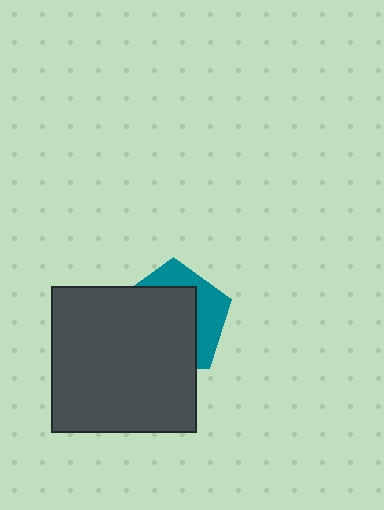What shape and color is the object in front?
The object in front is a dark gray square.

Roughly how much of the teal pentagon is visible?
A small part of it is visible (roughly 34%).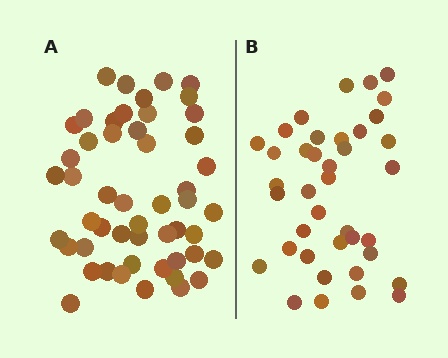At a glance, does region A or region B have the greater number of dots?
Region A (the left region) has more dots.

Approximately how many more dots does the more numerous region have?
Region A has roughly 12 or so more dots than region B.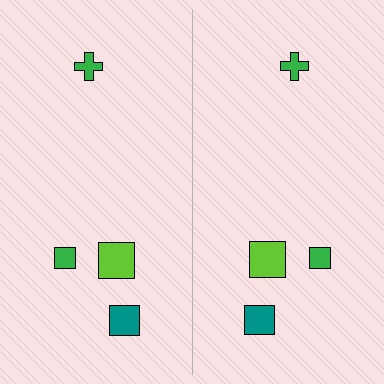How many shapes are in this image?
There are 8 shapes in this image.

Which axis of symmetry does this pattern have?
The pattern has a vertical axis of symmetry running through the center of the image.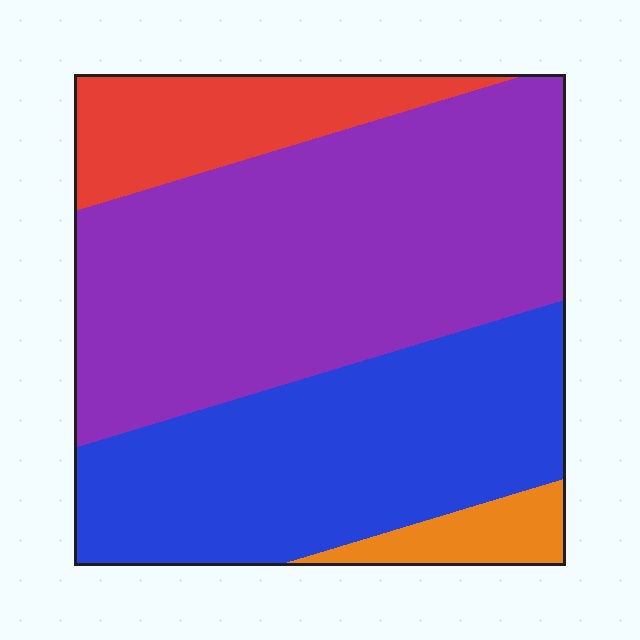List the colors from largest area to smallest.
From largest to smallest: purple, blue, red, orange.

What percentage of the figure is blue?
Blue takes up about one third (1/3) of the figure.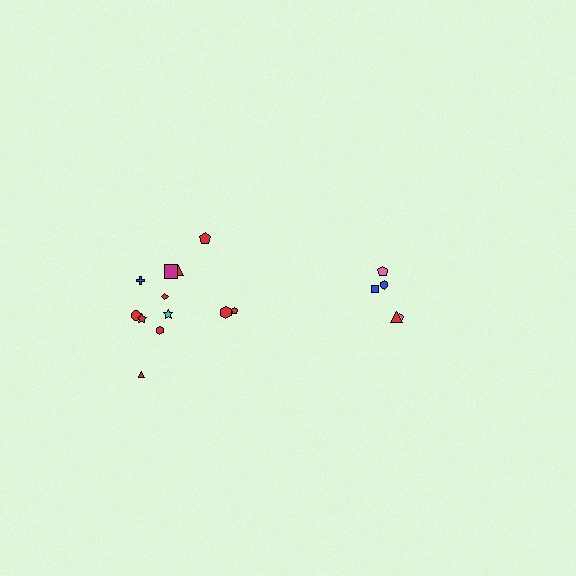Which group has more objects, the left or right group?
The left group.